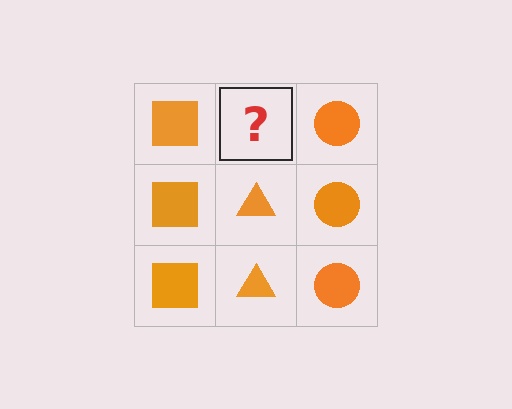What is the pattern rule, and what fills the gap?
The rule is that each column has a consistent shape. The gap should be filled with an orange triangle.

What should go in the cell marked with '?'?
The missing cell should contain an orange triangle.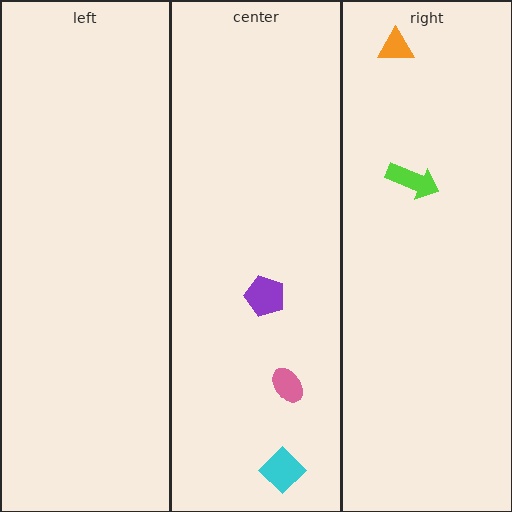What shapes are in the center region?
The purple pentagon, the pink ellipse, the cyan diamond.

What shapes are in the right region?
The orange triangle, the lime arrow.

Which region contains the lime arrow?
The right region.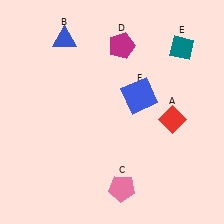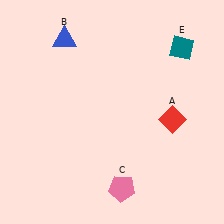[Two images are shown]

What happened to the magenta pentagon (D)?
The magenta pentagon (D) was removed in Image 2. It was in the top-right area of Image 1.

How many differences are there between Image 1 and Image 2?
There are 2 differences between the two images.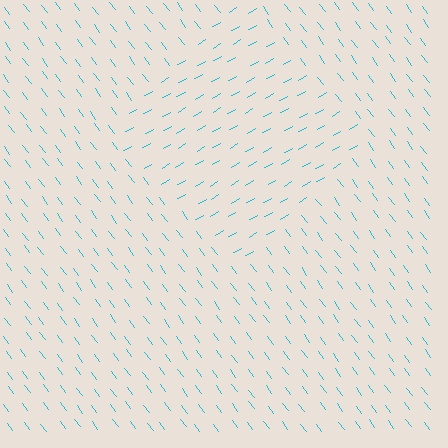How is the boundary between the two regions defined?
The boundary is defined purely by a change in line orientation (approximately 83 degrees difference). All lines are the same color and thickness.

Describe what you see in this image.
The image is filled with small cyan line segments. A diamond region in the image has lines oriented differently from the surrounding lines, creating a visible texture boundary.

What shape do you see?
I see a diamond.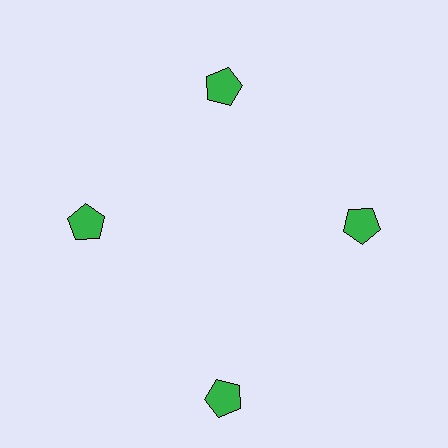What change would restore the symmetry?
The symmetry would be restored by moving it inward, back onto the ring so that all 4 pentagons sit at equal angles and equal distance from the center.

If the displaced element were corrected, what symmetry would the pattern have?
It would have 4-fold rotational symmetry — the pattern would map onto itself every 90 degrees.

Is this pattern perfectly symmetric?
No. The 4 green pentagons are arranged in a ring, but one element near the 6 o'clock position is pushed outward from the center, breaking the 4-fold rotational symmetry.